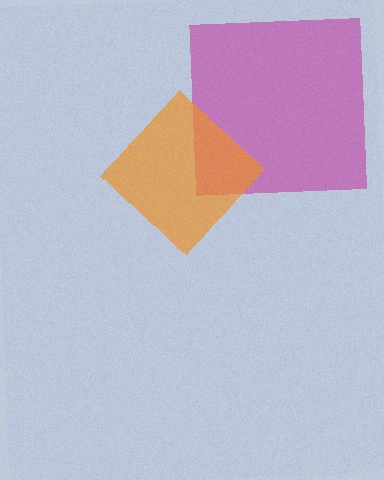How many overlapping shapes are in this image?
There are 2 overlapping shapes in the image.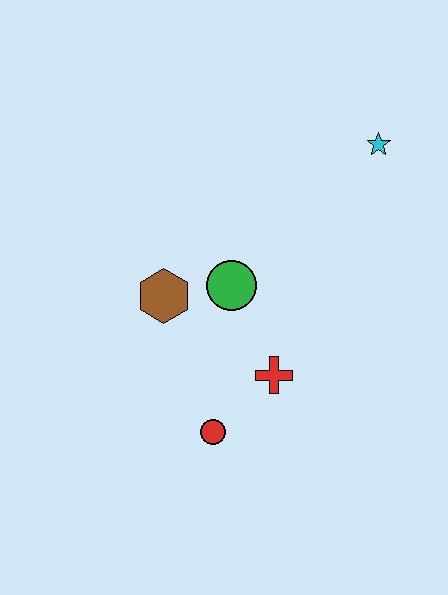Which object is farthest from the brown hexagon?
The cyan star is farthest from the brown hexagon.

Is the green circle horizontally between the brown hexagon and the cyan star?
Yes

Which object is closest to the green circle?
The brown hexagon is closest to the green circle.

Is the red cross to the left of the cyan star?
Yes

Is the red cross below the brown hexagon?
Yes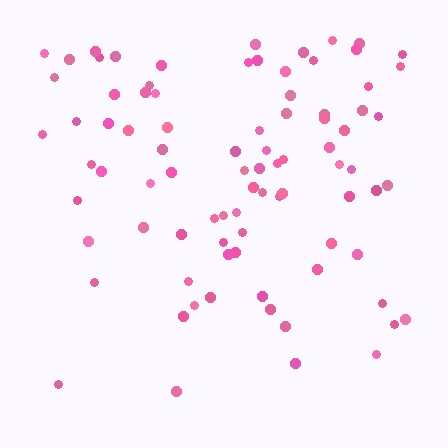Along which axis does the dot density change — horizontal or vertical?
Vertical.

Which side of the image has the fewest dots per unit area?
The bottom.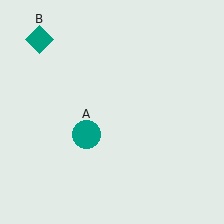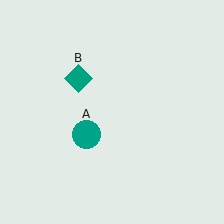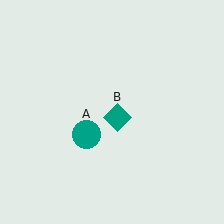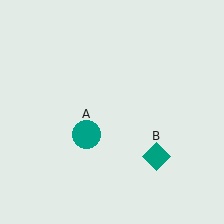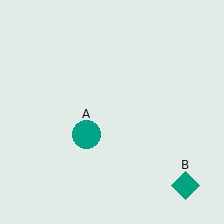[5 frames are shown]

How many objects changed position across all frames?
1 object changed position: teal diamond (object B).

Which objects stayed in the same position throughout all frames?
Teal circle (object A) remained stationary.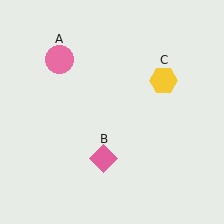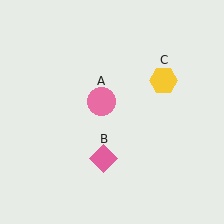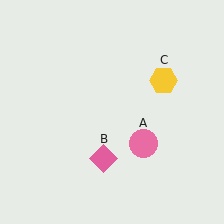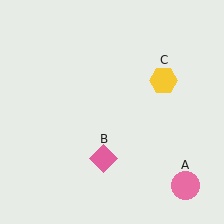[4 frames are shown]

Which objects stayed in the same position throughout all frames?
Pink diamond (object B) and yellow hexagon (object C) remained stationary.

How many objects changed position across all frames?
1 object changed position: pink circle (object A).